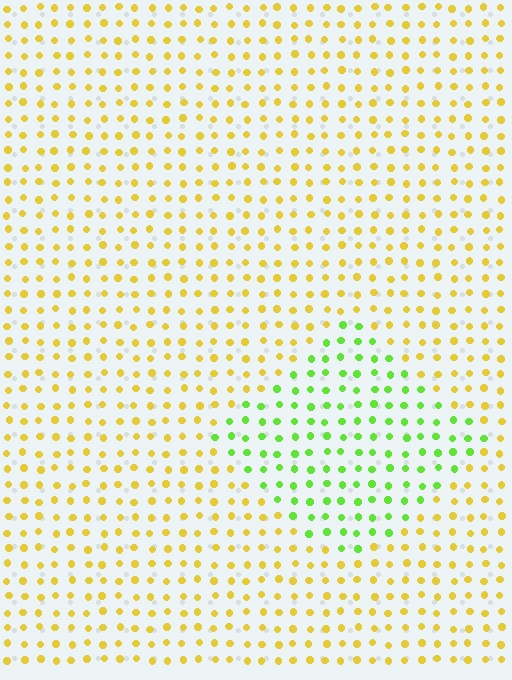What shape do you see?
I see a diamond.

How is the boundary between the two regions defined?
The boundary is defined purely by a slight shift in hue (about 55 degrees). Spacing, size, and orientation are identical on both sides.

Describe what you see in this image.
The image is filled with small yellow elements in a uniform arrangement. A diamond-shaped region is visible where the elements are tinted to a slightly different hue, forming a subtle color boundary.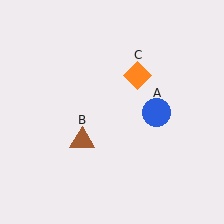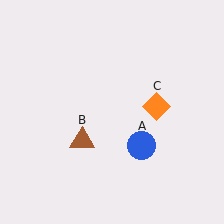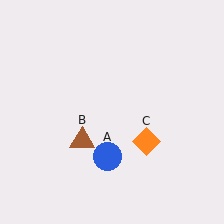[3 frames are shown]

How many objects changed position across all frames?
2 objects changed position: blue circle (object A), orange diamond (object C).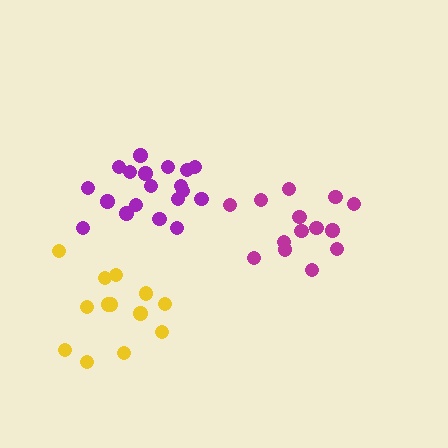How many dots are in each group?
Group 1: 19 dots, Group 2: 14 dots, Group 3: 13 dots (46 total).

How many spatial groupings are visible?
There are 3 spatial groupings.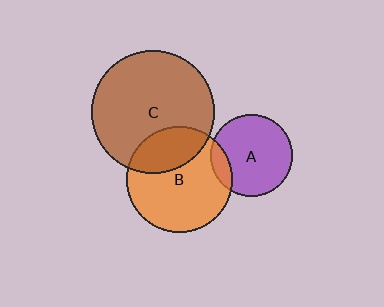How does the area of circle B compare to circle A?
Approximately 1.7 times.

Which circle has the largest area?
Circle C (brown).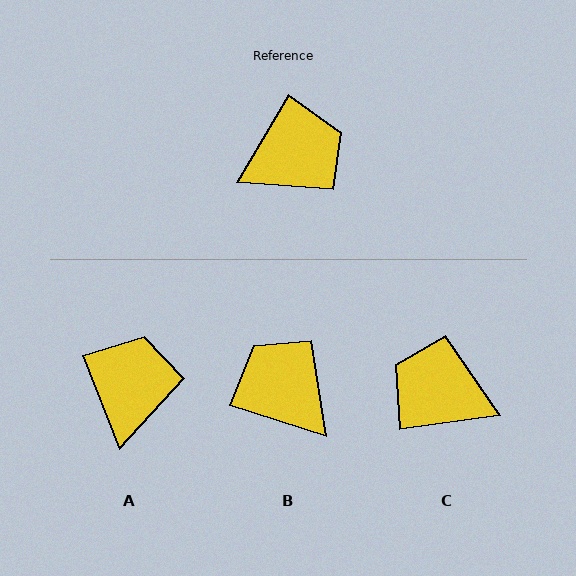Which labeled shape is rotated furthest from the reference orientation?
C, about 128 degrees away.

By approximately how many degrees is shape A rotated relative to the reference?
Approximately 52 degrees counter-clockwise.